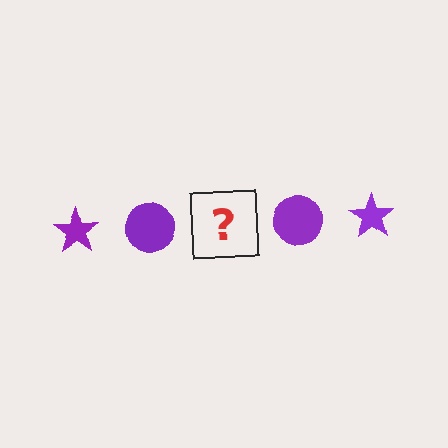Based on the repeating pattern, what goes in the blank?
The blank should be a purple star.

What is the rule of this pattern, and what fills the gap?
The rule is that the pattern cycles through star, circle shapes in purple. The gap should be filled with a purple star.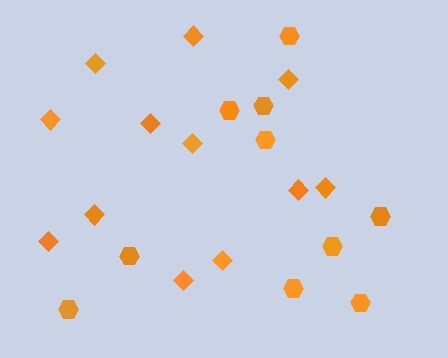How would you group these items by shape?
There are 2 groups: one group of diamonds (12) and one group of hexagons (10).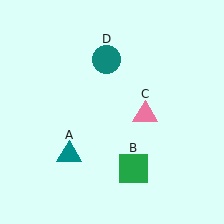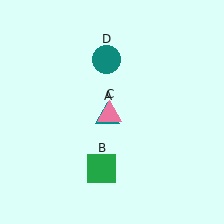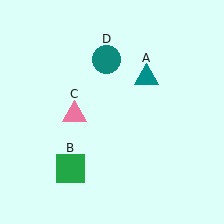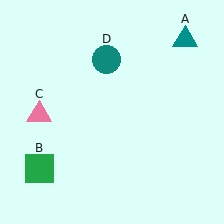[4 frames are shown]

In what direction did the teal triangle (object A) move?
The teal triangle (object A) moved up and to the right.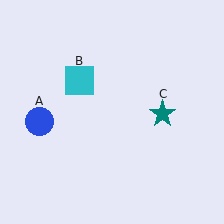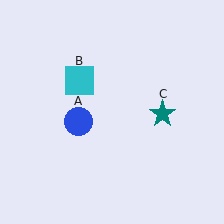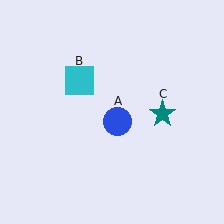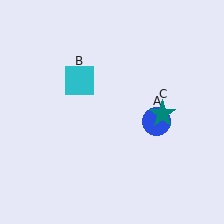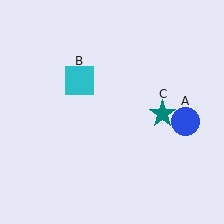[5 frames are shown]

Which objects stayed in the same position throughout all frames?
Cyan square (object B) and teal star (object C) remained stationary.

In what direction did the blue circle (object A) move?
The blue circle (object A) moved right.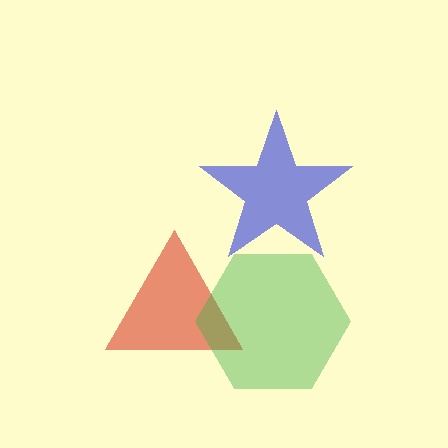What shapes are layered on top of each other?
The layered shapes are: a red triangle, a blue star, a green hexagon.